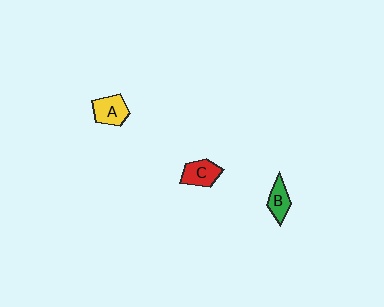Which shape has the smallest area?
Shape B (green).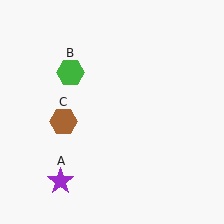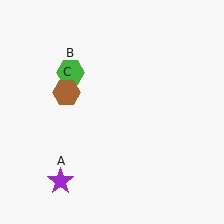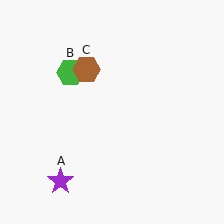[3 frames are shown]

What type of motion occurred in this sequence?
The brown hexagon (object C) rotated clockwise around the center of the scene.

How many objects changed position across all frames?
1 object changed position: brown hexagon (object C).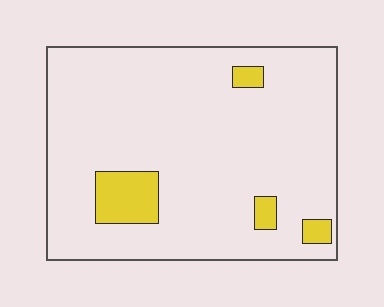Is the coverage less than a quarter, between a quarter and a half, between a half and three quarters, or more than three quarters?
Less than a quarter.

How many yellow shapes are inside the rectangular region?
4.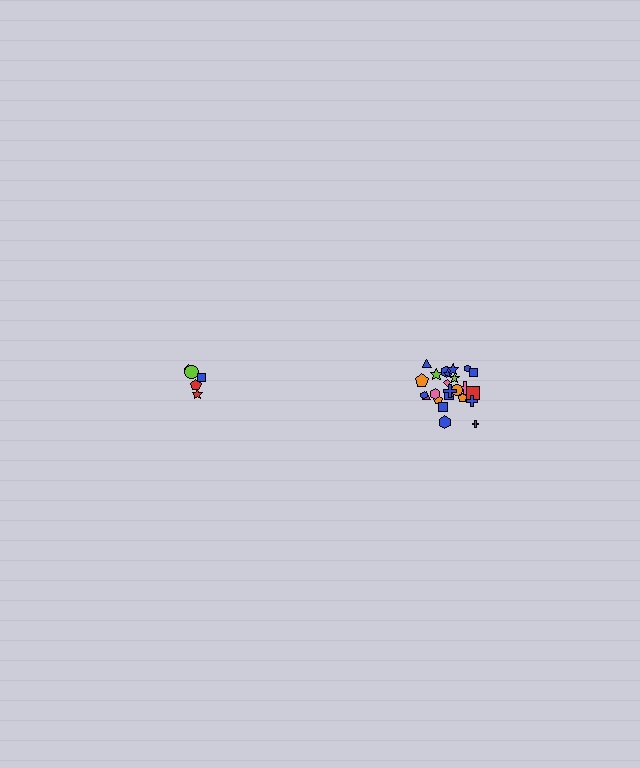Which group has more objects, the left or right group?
The right group.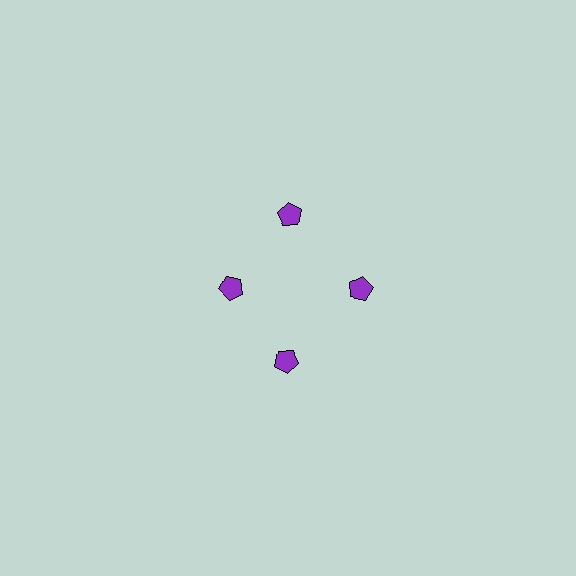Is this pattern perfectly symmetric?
No. The 4 purple pentagons are arranged in a ring, but one element near the 9 o'clock position is pulled inward toward the center, breaking the 4-fold rotational symmetry.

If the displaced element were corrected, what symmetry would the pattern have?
It would have 4-fold rotational symmetry — the pattern would map onto itself every 90 degrees.